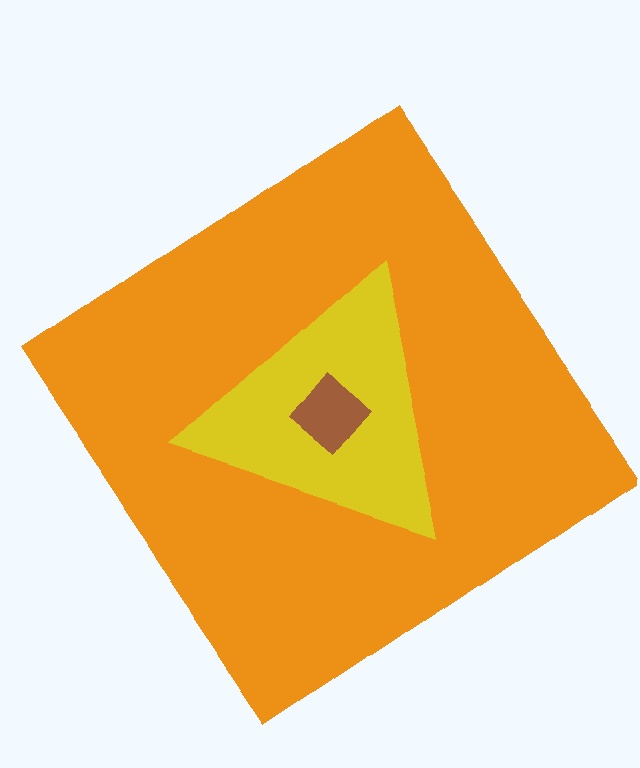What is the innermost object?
The brown diamond.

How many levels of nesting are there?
3.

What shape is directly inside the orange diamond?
The yellow triangle.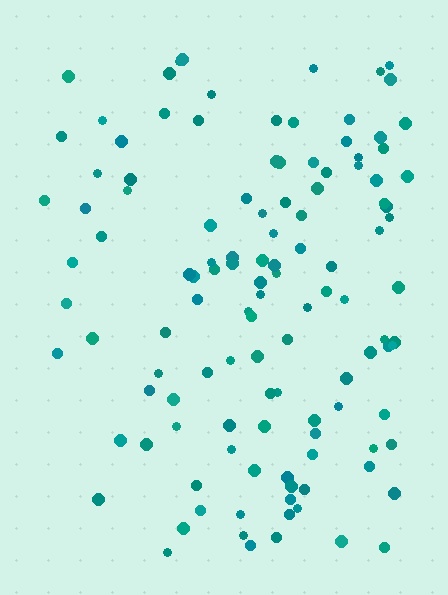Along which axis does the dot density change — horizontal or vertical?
Horizontal.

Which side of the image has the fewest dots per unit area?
The left.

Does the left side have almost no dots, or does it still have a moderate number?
Still a moderate number, just noticeably fewer than the right.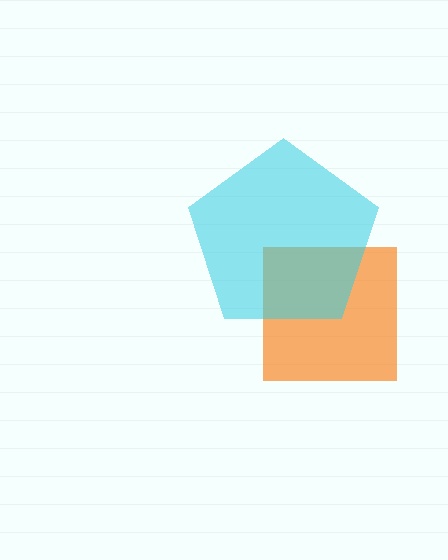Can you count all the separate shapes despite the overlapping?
Yes, there are 2 separate shapes.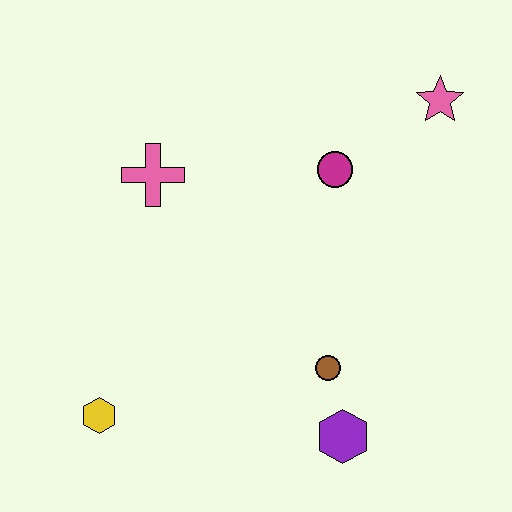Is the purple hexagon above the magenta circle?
No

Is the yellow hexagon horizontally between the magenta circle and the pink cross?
No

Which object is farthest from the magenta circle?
The yellow hexagon is farthest from the magenta circle.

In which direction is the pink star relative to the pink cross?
The pink star is to the right of the pink cross.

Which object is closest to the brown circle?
The purple hexagon is closest to the brown circle.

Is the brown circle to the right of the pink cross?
Yes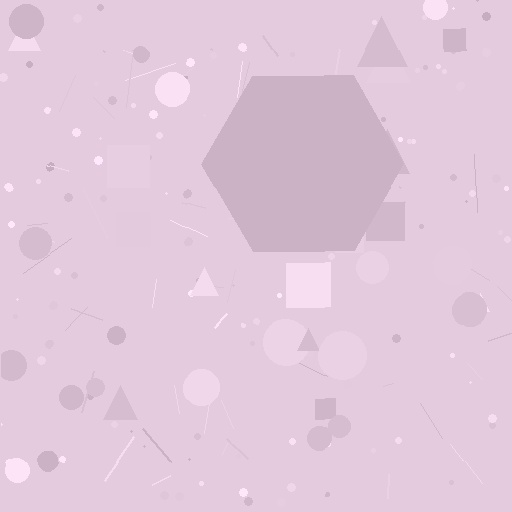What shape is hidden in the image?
A hexagon is hidden in the image.